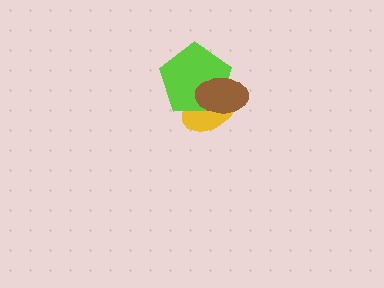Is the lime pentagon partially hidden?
Yes, it is partially covered by another shape.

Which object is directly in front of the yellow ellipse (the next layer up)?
The lime pentagon is directly in front of the yellow ellipse.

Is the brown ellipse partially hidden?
No, no other shape covers it.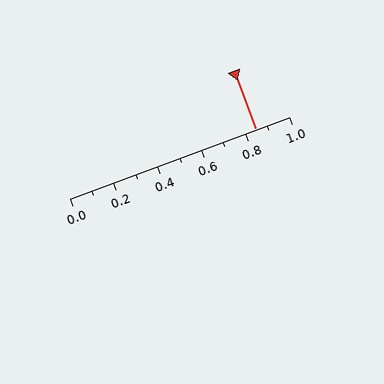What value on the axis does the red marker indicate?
The marker indicates approximately 0.85.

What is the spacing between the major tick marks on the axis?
The major ticks are spaced 0.2 apart.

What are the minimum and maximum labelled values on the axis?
The axis runs from 0.0 to 1.0.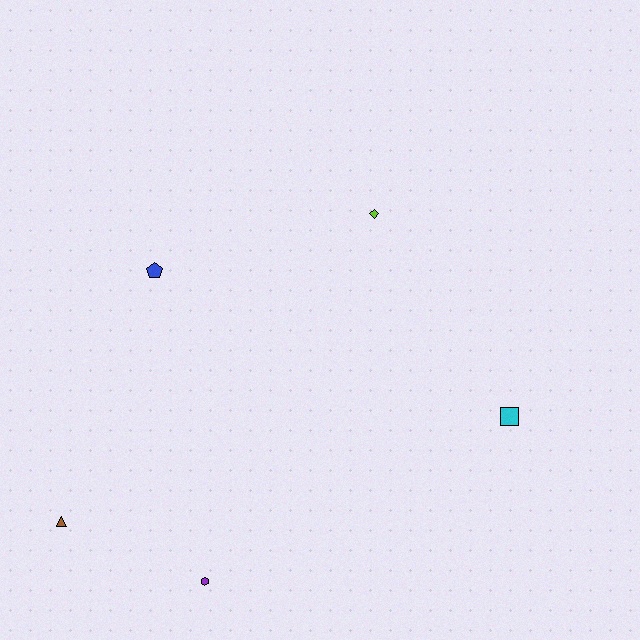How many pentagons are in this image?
There is 1 pentagon.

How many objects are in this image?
There are 5 objects.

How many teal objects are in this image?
There are no teal objects.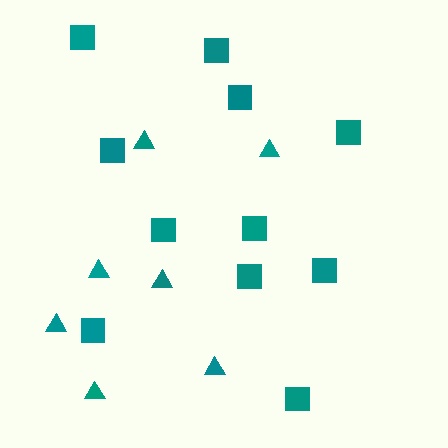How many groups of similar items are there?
There are 2 groups: one group of triangles (7) and one group of squares (11).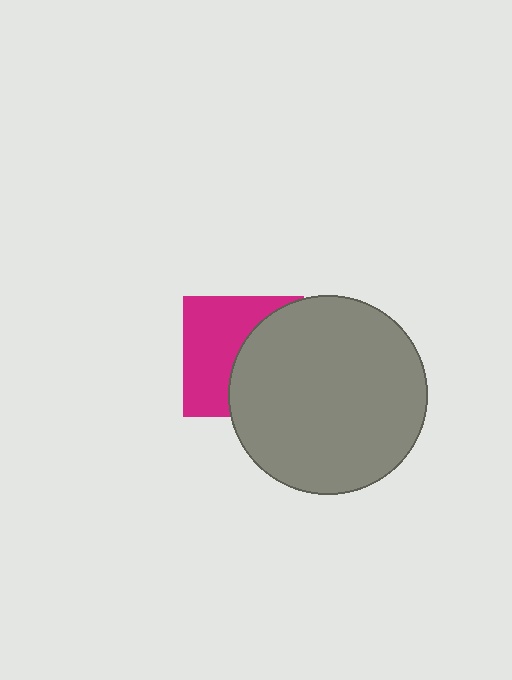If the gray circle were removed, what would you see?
You would see the complete magenta square.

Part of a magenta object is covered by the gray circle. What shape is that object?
It is a square.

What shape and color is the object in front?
The object in front is a gray circle.